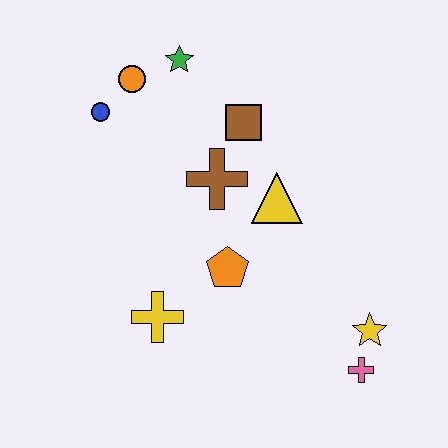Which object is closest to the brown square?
The brown cross is closest to the brown square.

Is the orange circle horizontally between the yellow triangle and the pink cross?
No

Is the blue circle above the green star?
No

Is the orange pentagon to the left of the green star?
No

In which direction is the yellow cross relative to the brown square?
The yellow cross is below the brown square.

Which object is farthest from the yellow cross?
The green star is farthest from the yellow cross.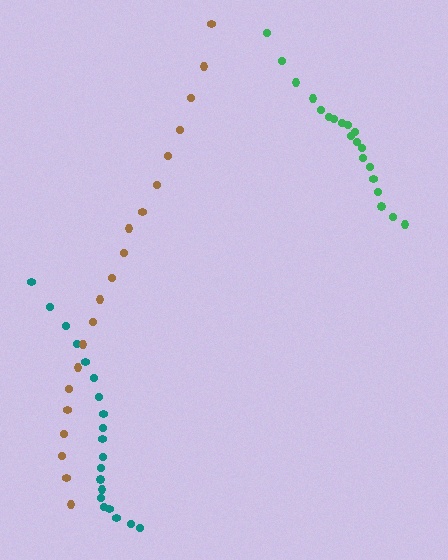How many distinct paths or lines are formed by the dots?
There are 3 distinct paths.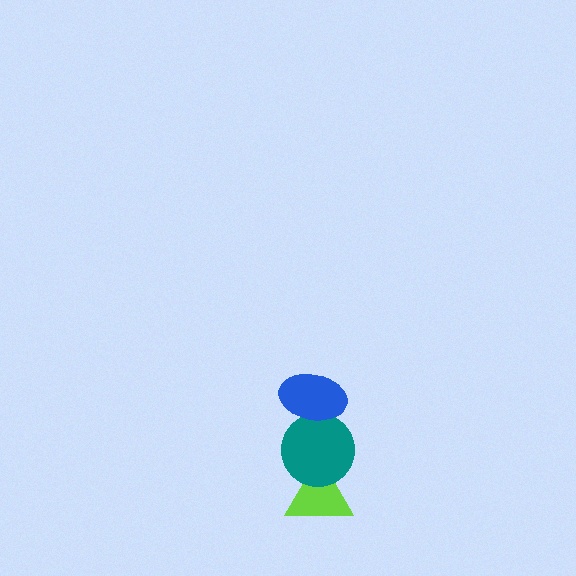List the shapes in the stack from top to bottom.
From top to bottom: the blue ellipse, the teal circle, the lime triangle.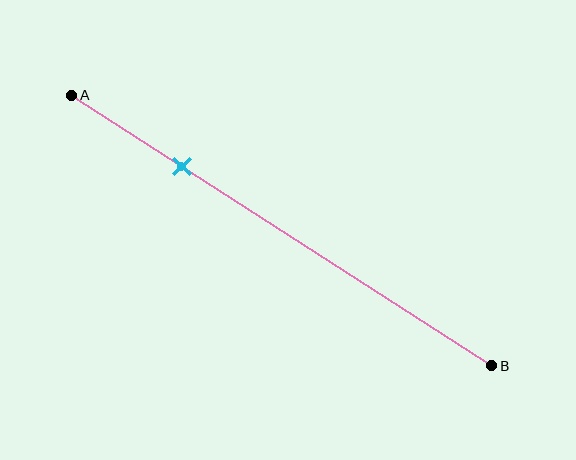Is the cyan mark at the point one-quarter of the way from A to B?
Yes, the mark is approximately at the one-quarter point.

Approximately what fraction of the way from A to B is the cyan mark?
The cyan mark is approximately 25% of the way from A to B.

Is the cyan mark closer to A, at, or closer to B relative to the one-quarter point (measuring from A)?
The cyan mark is approximately at the one-quarter point of segment AB.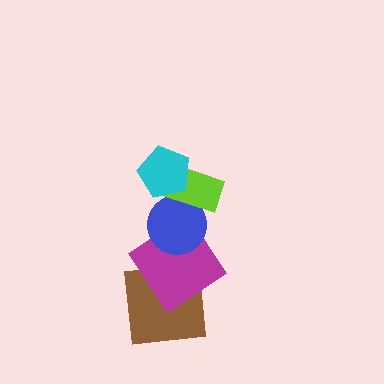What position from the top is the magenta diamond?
The magenta diamond is 4th from the top.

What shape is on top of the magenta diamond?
The blue circle is on top of the magenta diamond.